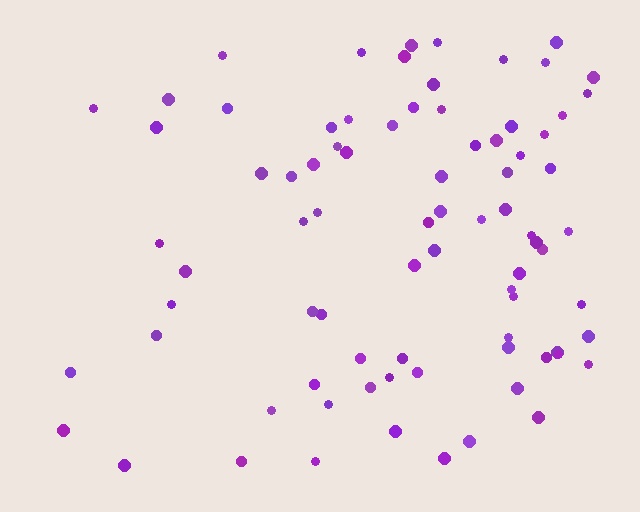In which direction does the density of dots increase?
From left to right, with the right side densest.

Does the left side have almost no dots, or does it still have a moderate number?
Still a moderate number, just noticeably fewer than the right.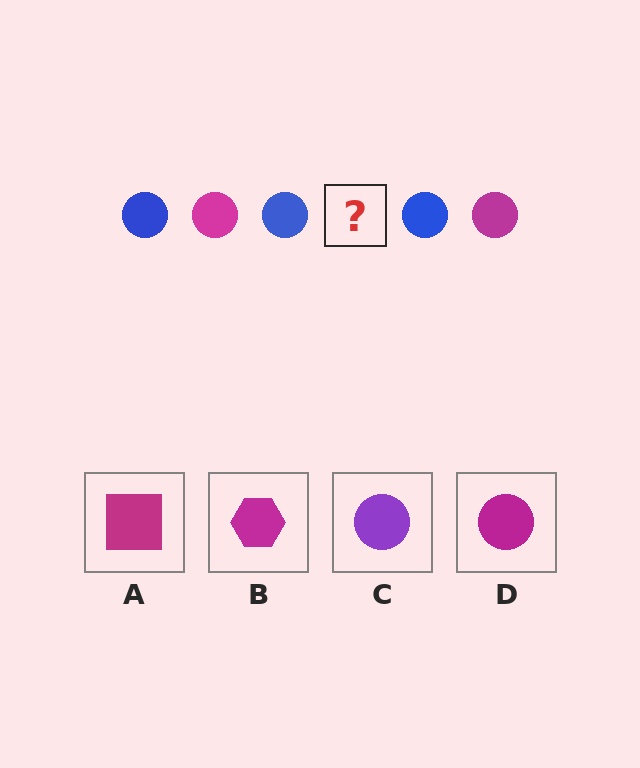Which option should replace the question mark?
Option D.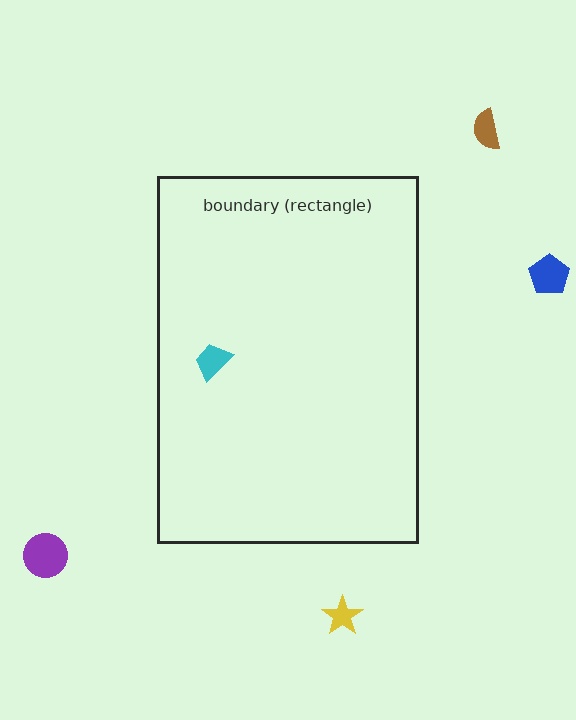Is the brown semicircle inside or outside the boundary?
Outside.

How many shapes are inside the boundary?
1 inside, 4 outside.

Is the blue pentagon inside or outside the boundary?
Outside.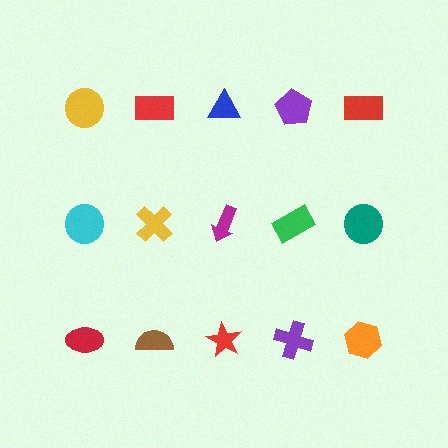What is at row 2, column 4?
A green rectangle.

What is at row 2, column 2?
A yellow cross.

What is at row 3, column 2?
A brown semicircle.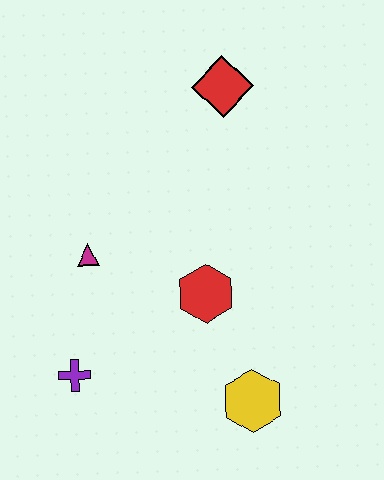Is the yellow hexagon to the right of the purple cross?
Yes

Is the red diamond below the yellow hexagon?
No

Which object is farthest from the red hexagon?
The red diamond is farthest from the red hexagon.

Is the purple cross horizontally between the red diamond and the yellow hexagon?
No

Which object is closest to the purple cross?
The magenta triangle is closest to the purple cross.